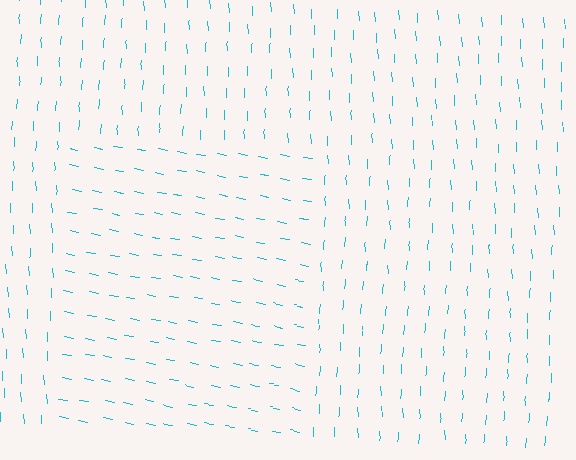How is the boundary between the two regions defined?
The boundary is defined purely by a change in line orientation (approximately 77 degrees difference). All lines are the same color and thickness.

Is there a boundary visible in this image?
Yes, there is a texture boundary formed by a change in line orientation.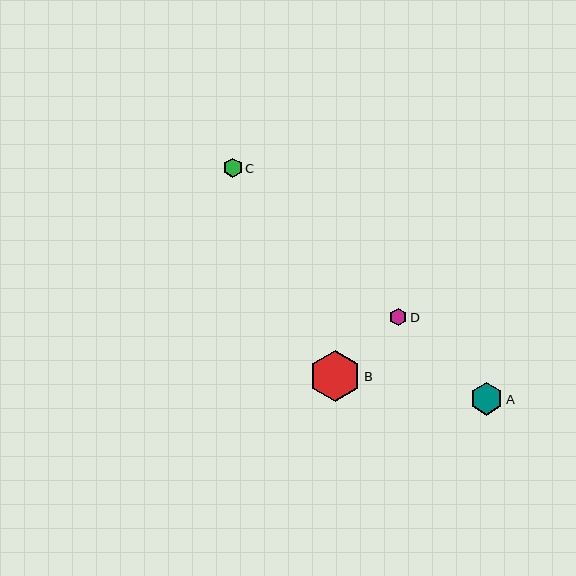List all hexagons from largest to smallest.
From largest to smallest: B, A, C, D.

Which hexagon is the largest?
Hexagon B is the largest with a size of approximately 52 pixels.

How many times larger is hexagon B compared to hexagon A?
Hexagon B is approximately 1.6 times the size of hexagon A.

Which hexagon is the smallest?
Hexagon D is the smallest with a size of approximately 17 pixels.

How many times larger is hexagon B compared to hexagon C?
Hexagon B is approximately 2.8 times the size of hexagon C.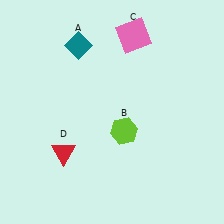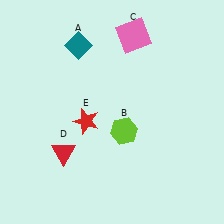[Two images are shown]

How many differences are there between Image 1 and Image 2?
There is 1 difference between the two images.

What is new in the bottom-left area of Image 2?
A red star (E) was added in the bottom-left area of Image 2.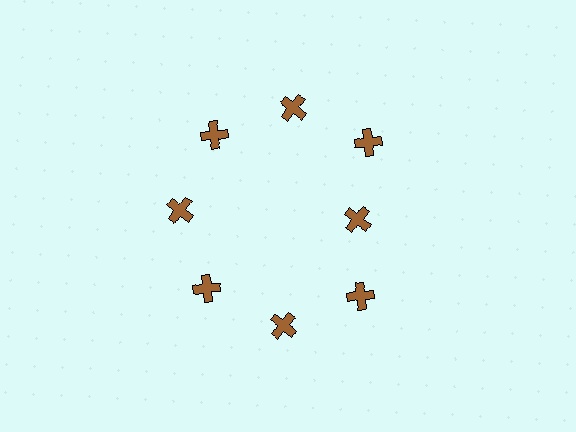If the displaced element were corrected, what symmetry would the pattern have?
It would have 8-fold rotational symmetry — the pattern would map onto itself every 45 degrees.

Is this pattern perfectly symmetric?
No. The 8 brown crosses are arranged in a ring, but one element near the 3 o'clock position is pulled inward toward the center, breaking the 8-fold rotational symmetry.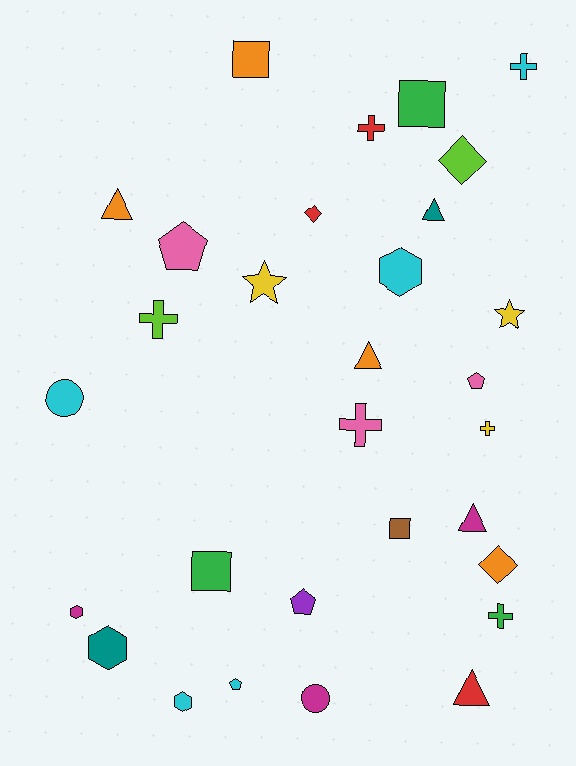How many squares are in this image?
There are 4 squares.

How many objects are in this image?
There are 30 objects.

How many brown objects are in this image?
There is 1 brown object.